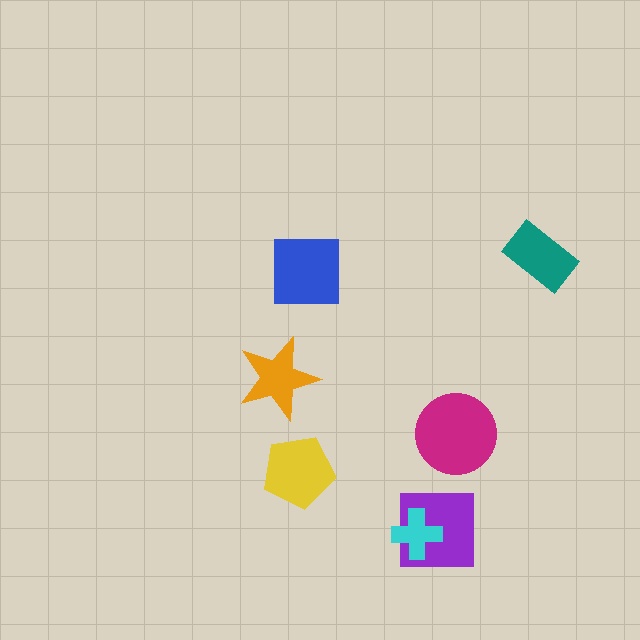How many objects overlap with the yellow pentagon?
0 objects overlap with the yellow pentagon.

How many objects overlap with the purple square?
1 object overlaps with the purple square.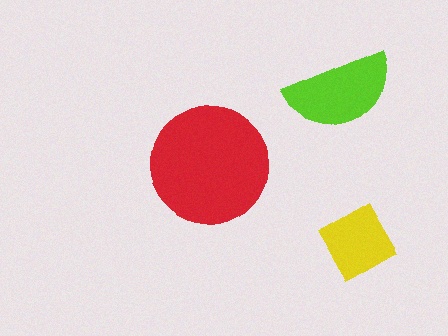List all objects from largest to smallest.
The red circle, the lime semicircle, the yellow diamond.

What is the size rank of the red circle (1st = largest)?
1st.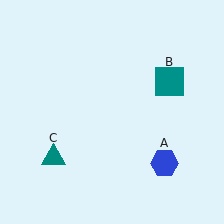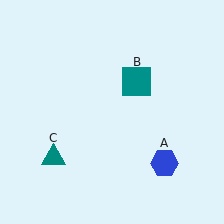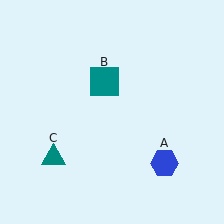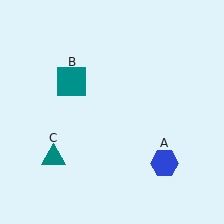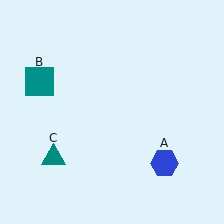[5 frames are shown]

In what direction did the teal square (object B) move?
The teal square (object B) moved left.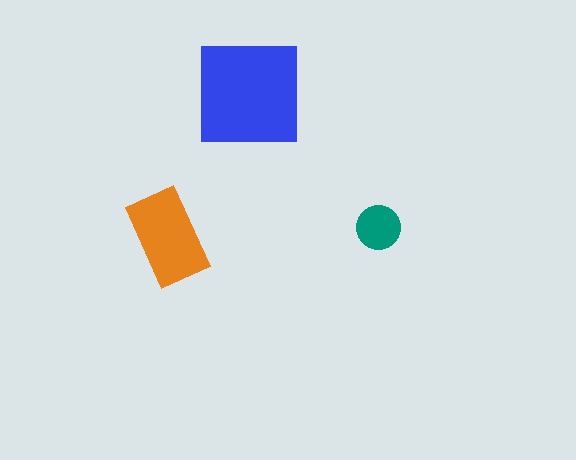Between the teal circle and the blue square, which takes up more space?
The blue square.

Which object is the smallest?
The teal circle.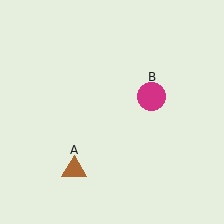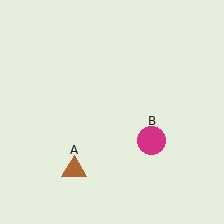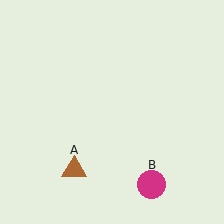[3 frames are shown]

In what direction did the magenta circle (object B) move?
The magenta circle (object B) moved down.